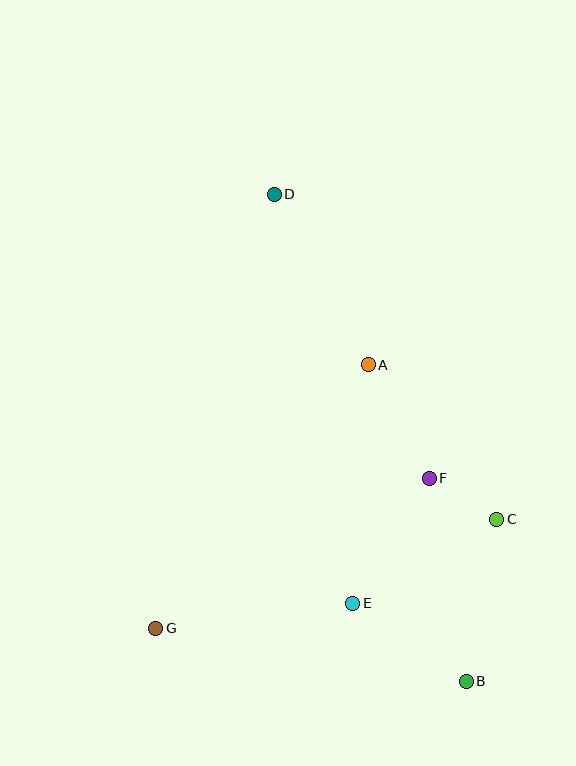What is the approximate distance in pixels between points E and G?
The distance between E and G is approximately 198 pixels.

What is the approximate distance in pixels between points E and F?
The distance between E and F is approximately 147 pixels.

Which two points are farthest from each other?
Points B and D are farthest from each other.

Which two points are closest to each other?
Points C and F are closest to each other.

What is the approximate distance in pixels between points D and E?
The distance between D and E is approximately 416 pixels.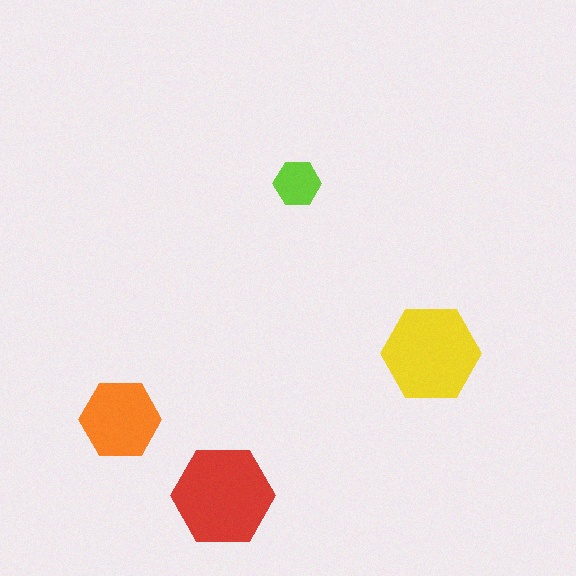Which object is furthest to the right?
The yellow hexagon is rightmost.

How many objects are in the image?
There are 4 objects in the image.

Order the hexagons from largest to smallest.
the red one, the yellow one, the orange one, the lime one.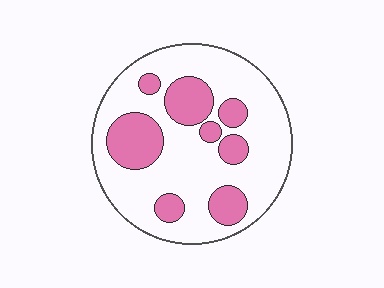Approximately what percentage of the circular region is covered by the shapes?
Approximately 30%.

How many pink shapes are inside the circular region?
8.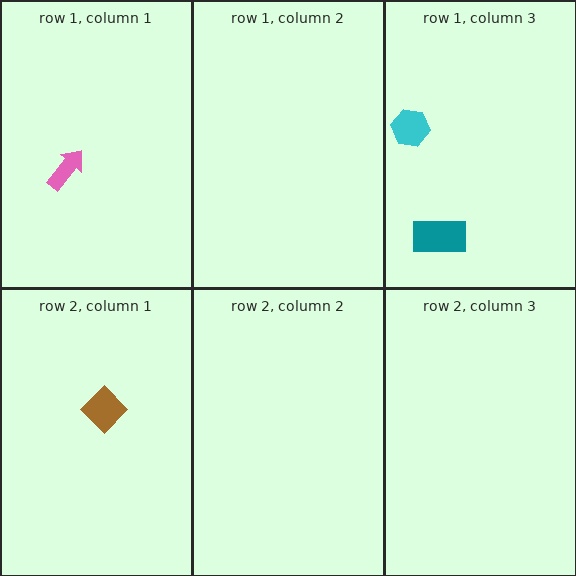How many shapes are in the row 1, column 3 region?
2.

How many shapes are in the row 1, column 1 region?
1.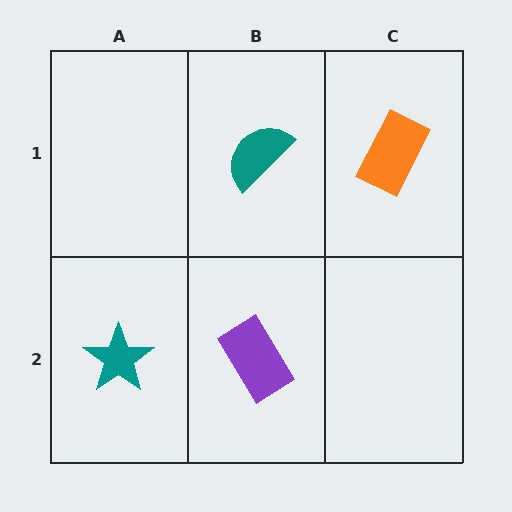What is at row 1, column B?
A teal semicircle.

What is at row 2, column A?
A teal star.